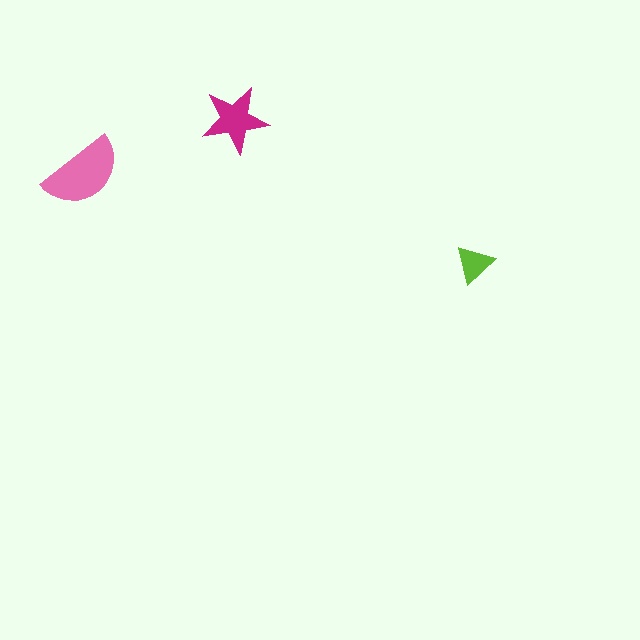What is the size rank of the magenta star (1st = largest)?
2nd.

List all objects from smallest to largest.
The lime triangle, the magenta star, the pink semicircle.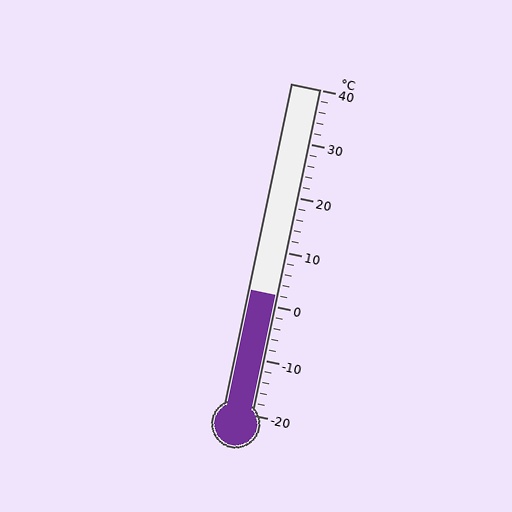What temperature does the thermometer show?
The thermometer shows approximately 2°C.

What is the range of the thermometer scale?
The thermometer scale ranges from -20°C to 40°C.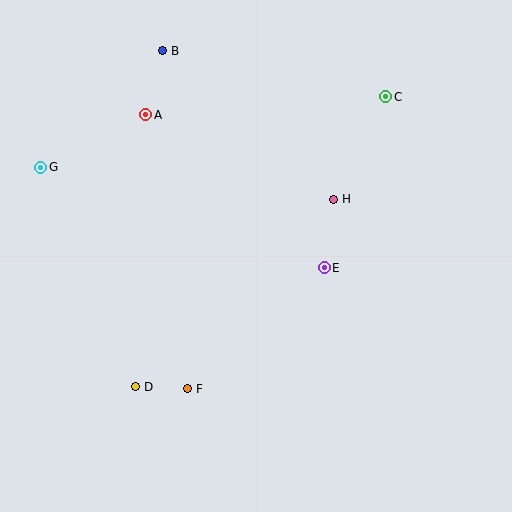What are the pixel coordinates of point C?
Point C is at (386, 97).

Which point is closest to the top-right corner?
Point C is closest to the top-right corner.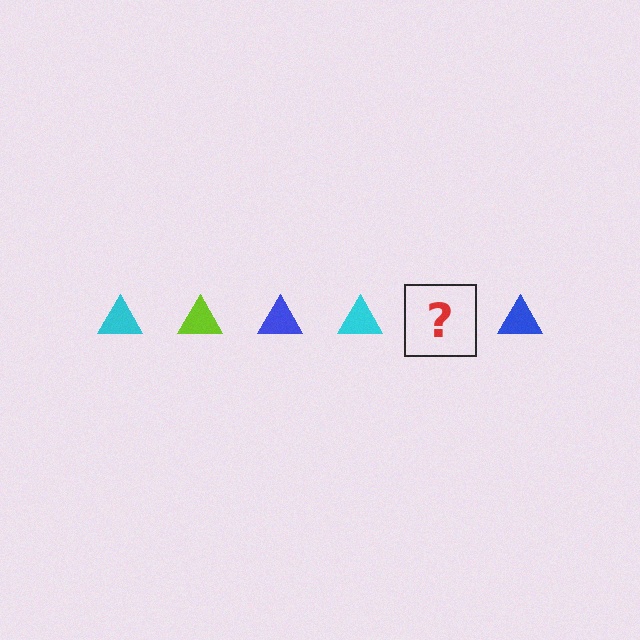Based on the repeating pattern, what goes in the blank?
The blank should be a lime triangle.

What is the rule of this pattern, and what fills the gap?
The rule is that the pattern cycles through cyan, lime, blue triangles. The gap should be filled with a lime triangle.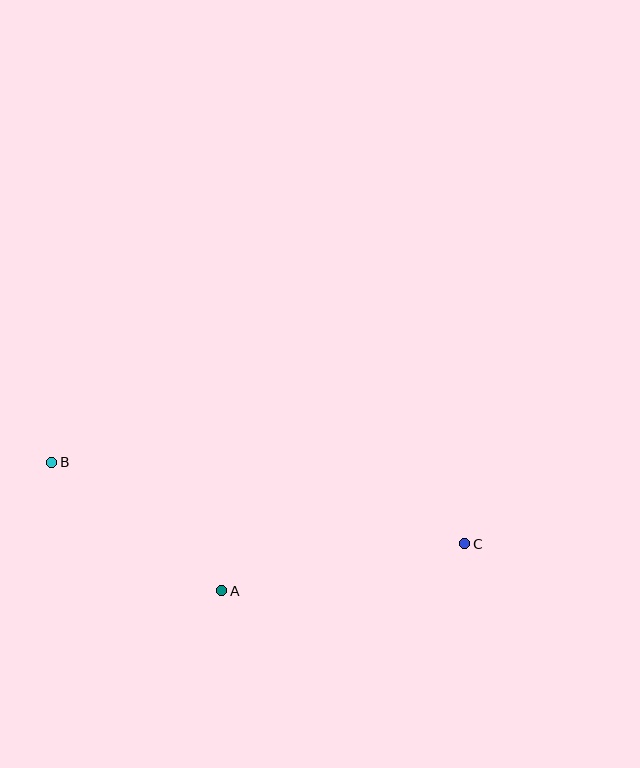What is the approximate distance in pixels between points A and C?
The distance between A and C is approximately 247 pixels.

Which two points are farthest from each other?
Points B and C are farthest from each other.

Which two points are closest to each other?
Points A and B are closest to each other.